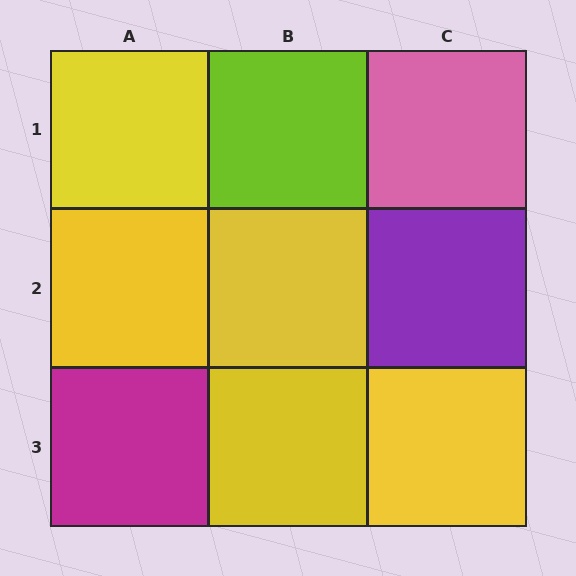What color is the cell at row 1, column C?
Pink.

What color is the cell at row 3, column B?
Yellow.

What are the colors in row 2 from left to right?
Yellow, yellow, purple.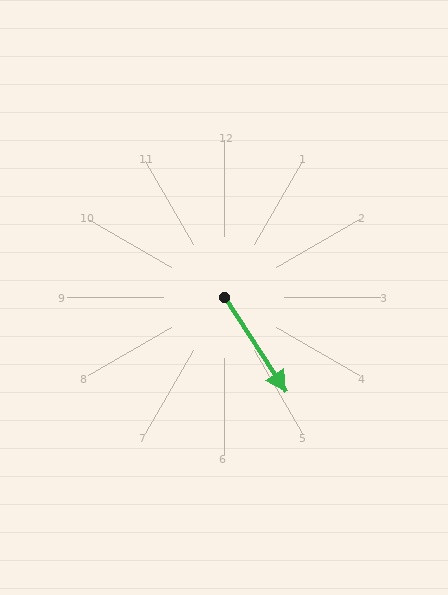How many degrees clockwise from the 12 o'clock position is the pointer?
Approximately 147 degrees.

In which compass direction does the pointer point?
Southeast.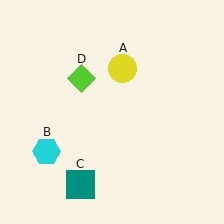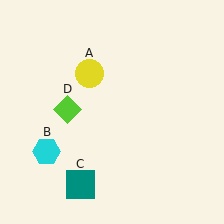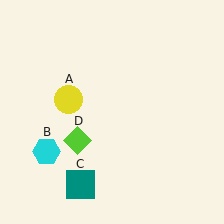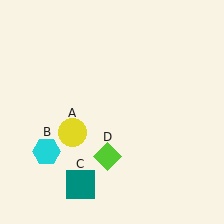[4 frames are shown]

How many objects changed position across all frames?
2 objects changed position: yellow circle (object A), lime diamond (object D).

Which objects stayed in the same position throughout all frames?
Cyan hexagon (object B) and teal square (object C) remained stationary.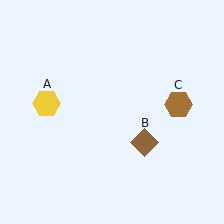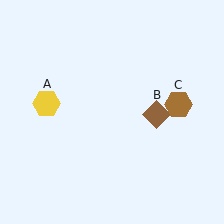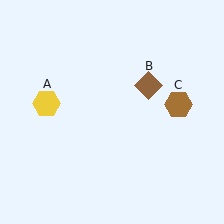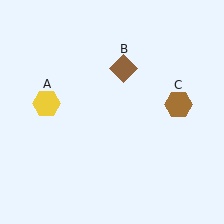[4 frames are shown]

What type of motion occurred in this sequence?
The brown diamond (object B) rotated counterclockwise around the center of the scene.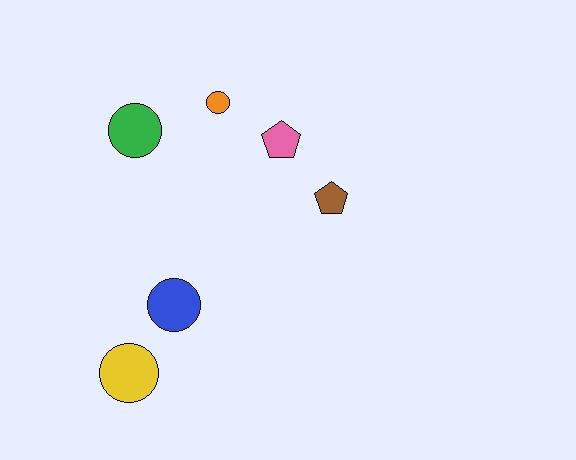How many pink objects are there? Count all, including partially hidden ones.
There is 1 pink object.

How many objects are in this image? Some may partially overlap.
There are 6 objects.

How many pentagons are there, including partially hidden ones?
There are 2 pentagons.